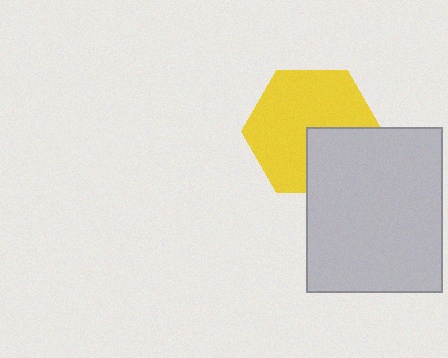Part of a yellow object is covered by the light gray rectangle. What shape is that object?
It is a hexagon.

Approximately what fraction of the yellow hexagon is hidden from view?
Roughly 30% of the yellow hexagon is hidden behind the light gray rectangle.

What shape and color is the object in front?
The object in front is a light gray rectangle.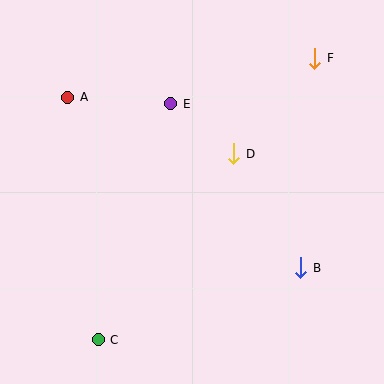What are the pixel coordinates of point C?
Point C is at (98, 340).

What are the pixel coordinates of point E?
Point E is at (171, 104).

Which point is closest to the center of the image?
Point D at (234, 154) is closest to the center.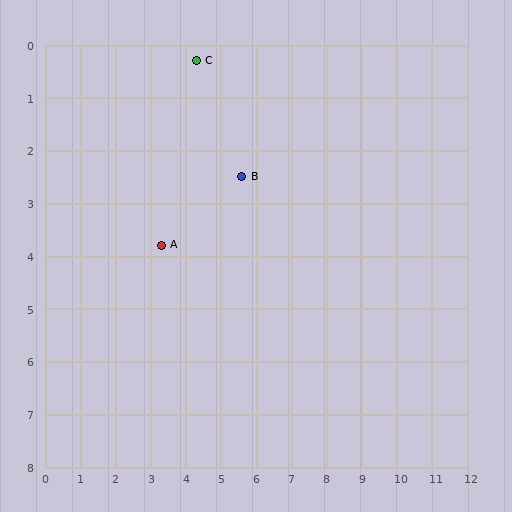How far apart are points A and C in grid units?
Points A and C are about 3.6 grid units apart.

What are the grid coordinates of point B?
Point B is at approximately (5.6, 2.5).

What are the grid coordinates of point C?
Point C is at approximately (4.3, 0.3).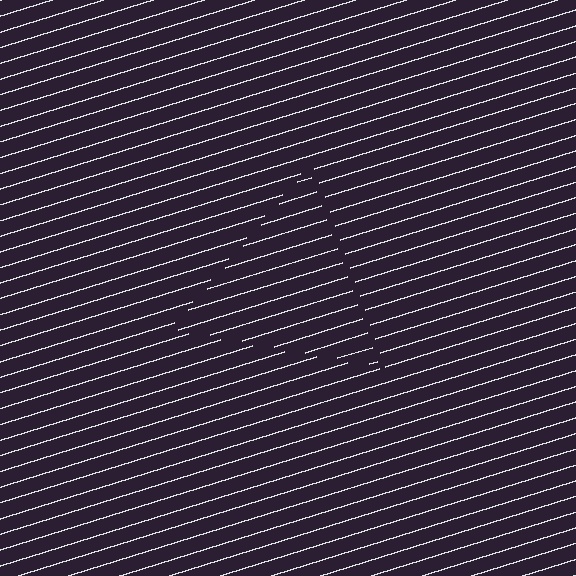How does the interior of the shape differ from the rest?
The interior of the shape contains the same grating, shifted by half a period — the contour is defined by the phase discontinuity where line-ends from the inner and outer gratings abut.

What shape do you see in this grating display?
An illusory triangle. The interior of the shape contains the same grating, shifted by half a period — the contour is defined by the phase discontinuity where line-ends from the inner and outer gratings abut.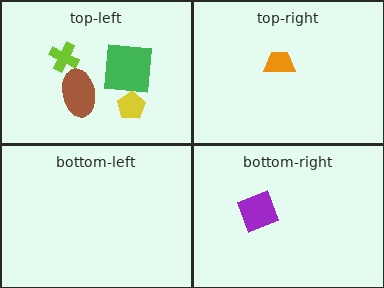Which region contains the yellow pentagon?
The top-left region.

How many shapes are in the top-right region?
1.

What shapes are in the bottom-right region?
The purple diamond.